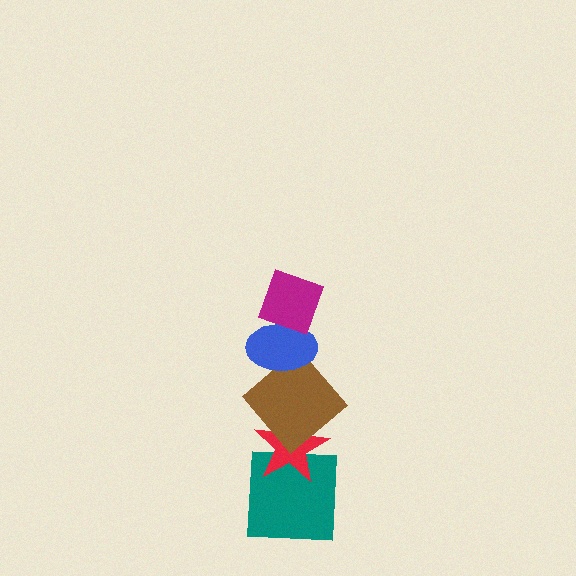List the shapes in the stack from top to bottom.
From top to bottom: the magenta diamond, the blue ellipse, the brown diamond, the red star, the teal square.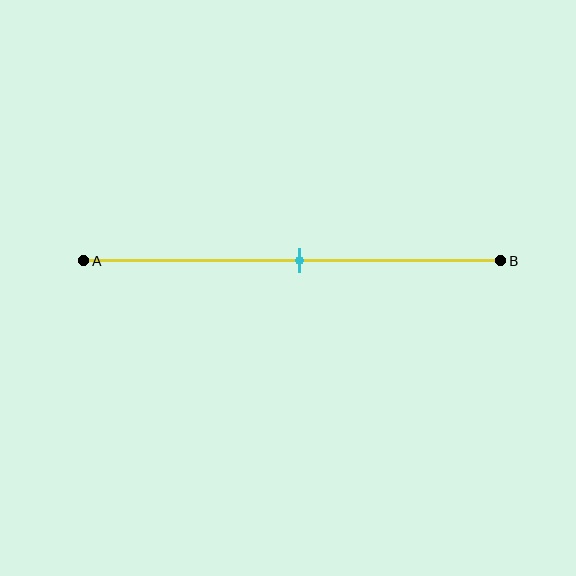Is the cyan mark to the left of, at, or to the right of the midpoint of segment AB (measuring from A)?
The cyan mark is approximately at the midpoint of segment AB.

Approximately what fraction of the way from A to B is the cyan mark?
The cyan mark is approximately 50% of the way from A to B.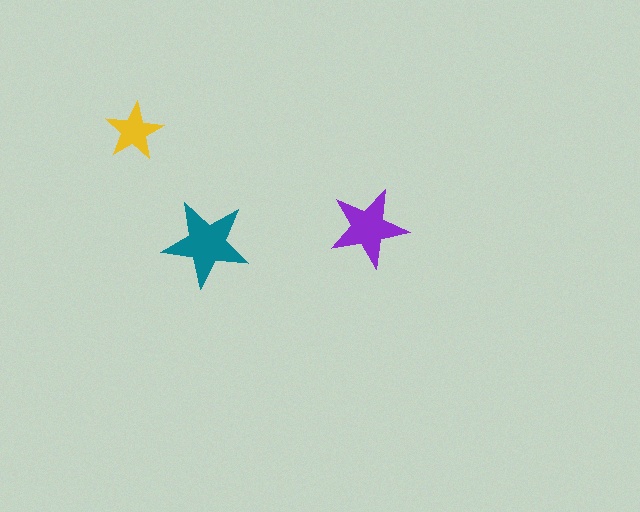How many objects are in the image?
There are 3 objects in the image.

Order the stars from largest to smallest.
the teal one, the purple one, the yellow one.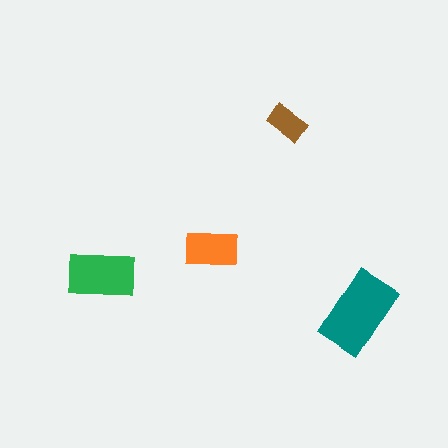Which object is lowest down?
The teal rectangle is bottommost.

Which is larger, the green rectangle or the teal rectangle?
The teal one.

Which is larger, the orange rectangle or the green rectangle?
The green one.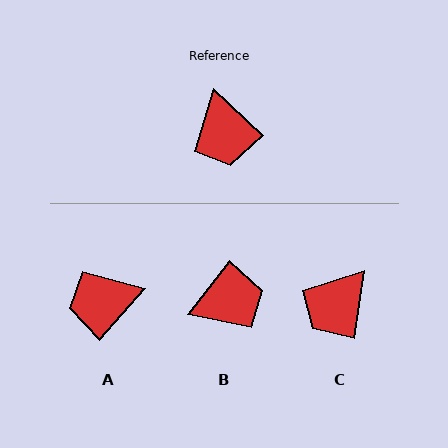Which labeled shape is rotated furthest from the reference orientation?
B, about 95 degrees away.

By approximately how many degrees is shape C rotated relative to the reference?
Approximately 55 degrees clockwise.